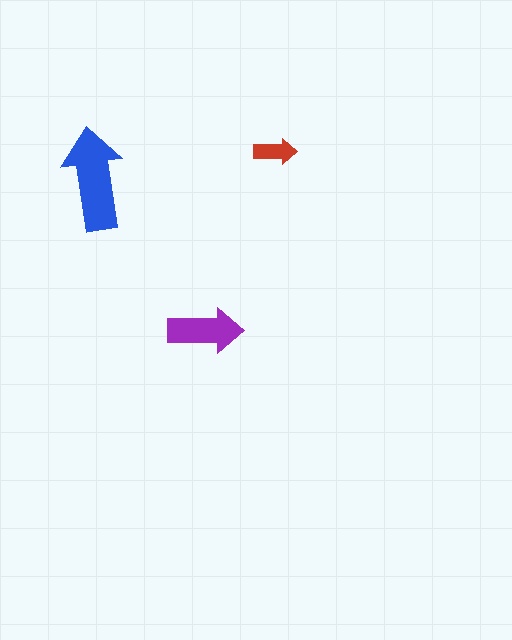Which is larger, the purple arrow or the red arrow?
The purple one.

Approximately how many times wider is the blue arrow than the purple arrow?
About 1.5 times wider.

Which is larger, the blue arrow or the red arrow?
The blue one.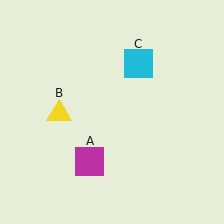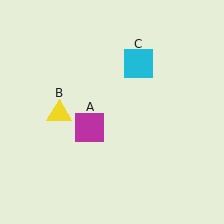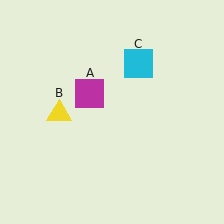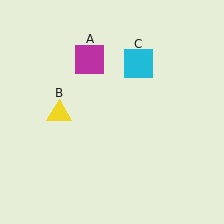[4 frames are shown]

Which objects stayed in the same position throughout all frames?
Yellow triangle (object B) and cyan square (object C) remained stationary.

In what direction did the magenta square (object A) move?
The magenta square (object A) moved up.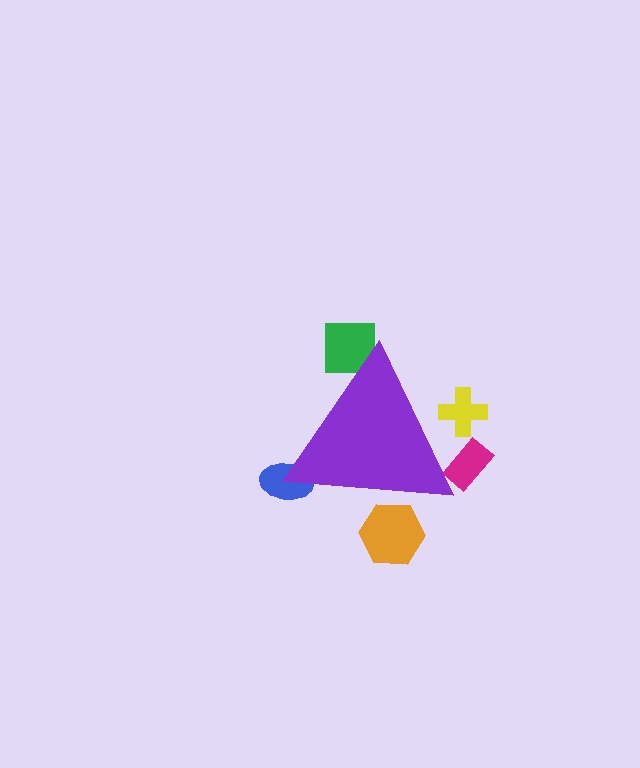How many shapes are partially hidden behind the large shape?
5 shapes are partially hidden.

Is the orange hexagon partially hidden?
Yes, the orange hexagon is partially hidden behind the purple triangle.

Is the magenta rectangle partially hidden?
Yes, the magenta rectangle is partially hidden behind the purple triangle.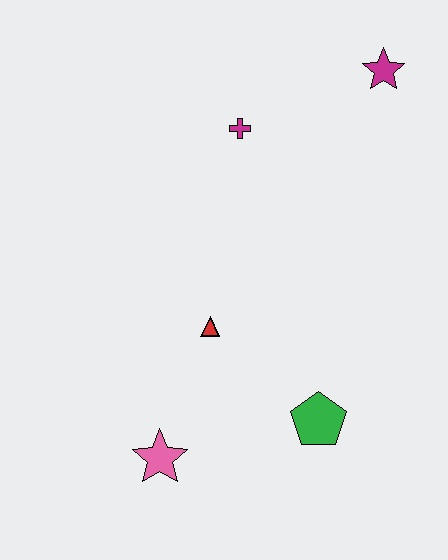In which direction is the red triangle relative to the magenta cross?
The red triangle is below the magenta cross.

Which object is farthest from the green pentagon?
The magenta star is farthest from the green pentagon.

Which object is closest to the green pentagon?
The red triangle is closest to the green pentagon.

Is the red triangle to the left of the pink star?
No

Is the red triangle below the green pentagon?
No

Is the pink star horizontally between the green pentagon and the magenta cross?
No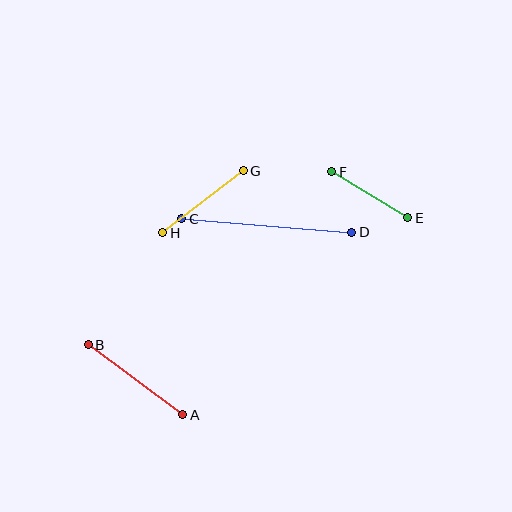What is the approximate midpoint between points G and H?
The midpoint is at approximately (203, 202) pixels.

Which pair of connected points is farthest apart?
Points C and D are farthest apart.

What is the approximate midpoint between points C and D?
The midpoint is at approximately (267, 225) pixels.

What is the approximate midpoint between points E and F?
The midpoint is at approximately (370, 195) pixels.